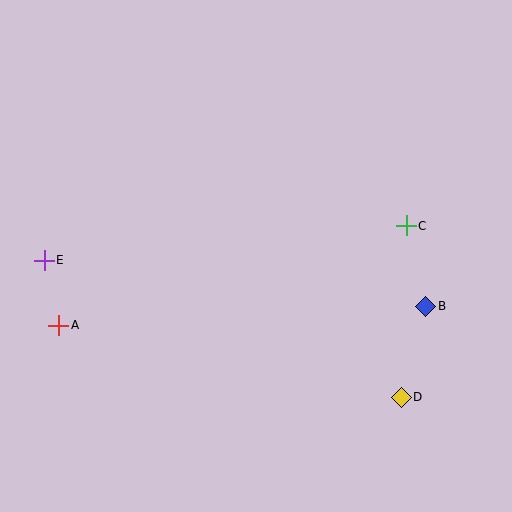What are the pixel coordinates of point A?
Point A is at (59, 325).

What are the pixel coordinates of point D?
Point D is at (401, 397).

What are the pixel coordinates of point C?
Point C is at (406, 226).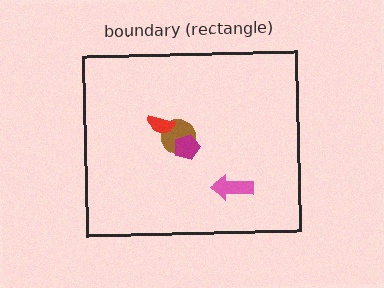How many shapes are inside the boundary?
4 inside, 0 outside.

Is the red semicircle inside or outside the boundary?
Inside.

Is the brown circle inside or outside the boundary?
Inside.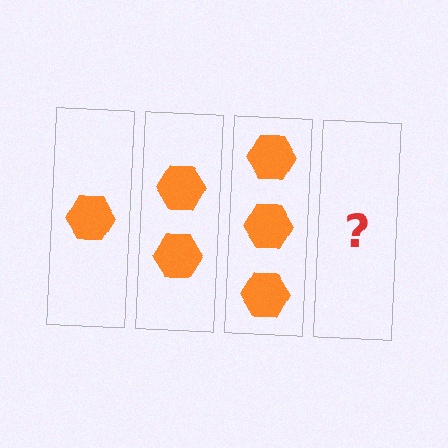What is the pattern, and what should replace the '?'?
The pattern is that each step adds one more hexagon. The '?' should be 4 hexagons.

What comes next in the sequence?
The next element should be 4 hexagons.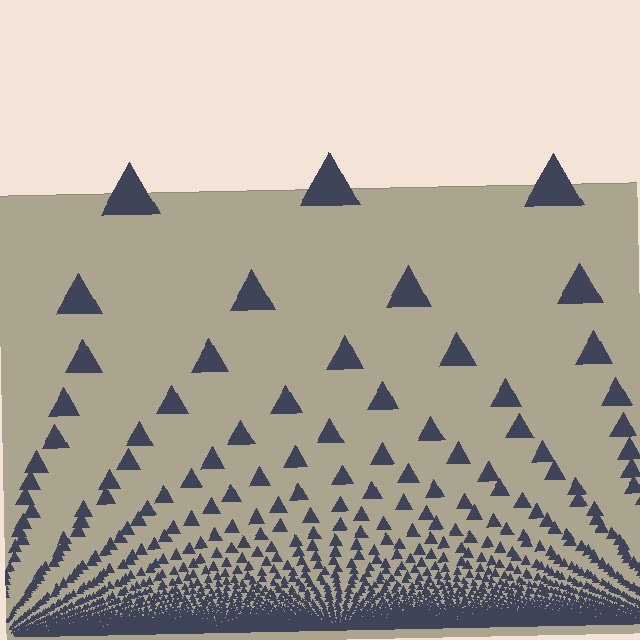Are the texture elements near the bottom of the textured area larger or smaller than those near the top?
Smaller. The gradient is inverted — elements near the bottom are smaller and denser.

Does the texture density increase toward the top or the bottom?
Density increases toward the bottom.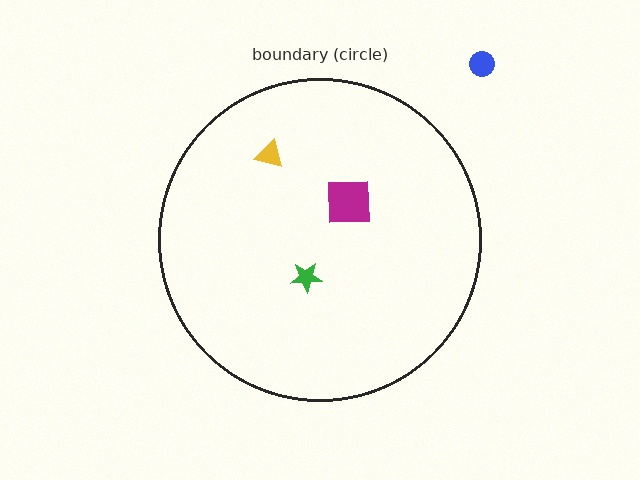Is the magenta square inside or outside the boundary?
Inside.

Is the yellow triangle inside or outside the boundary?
Inside.